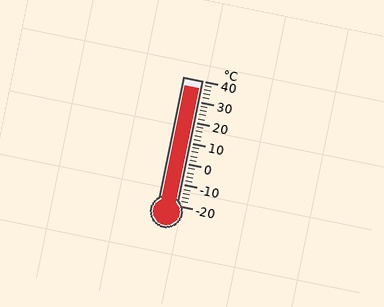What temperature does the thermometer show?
The thermometer shows approximately 36°C.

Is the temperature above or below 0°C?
The temperature is above 0°C.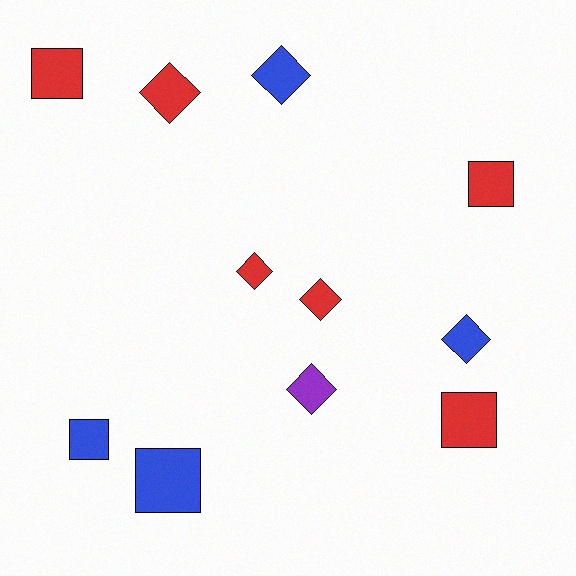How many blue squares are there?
There are 2 blue squares.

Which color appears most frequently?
Red, with 6 objects.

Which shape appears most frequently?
Diamond, with 6 objects.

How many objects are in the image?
There are 11 objects.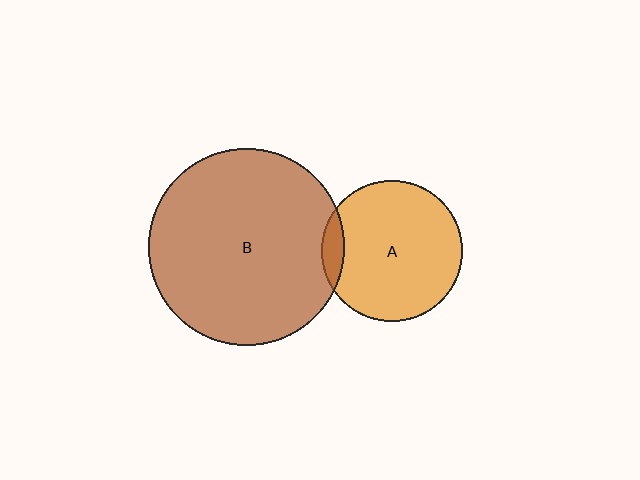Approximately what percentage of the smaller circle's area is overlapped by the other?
Approximately 10%.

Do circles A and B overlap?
Yes.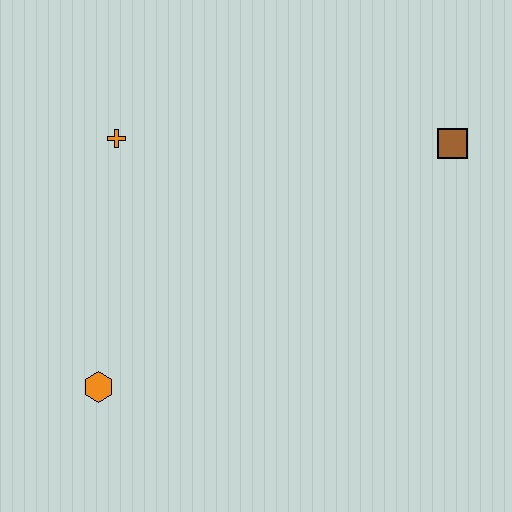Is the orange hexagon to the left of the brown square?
Yes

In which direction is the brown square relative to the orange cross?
The brown square is to the right of the orange cross.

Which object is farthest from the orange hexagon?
The brown square is farthest from the orange hexagon.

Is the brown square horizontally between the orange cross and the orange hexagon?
No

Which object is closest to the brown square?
The orange cross is closest to the brown square.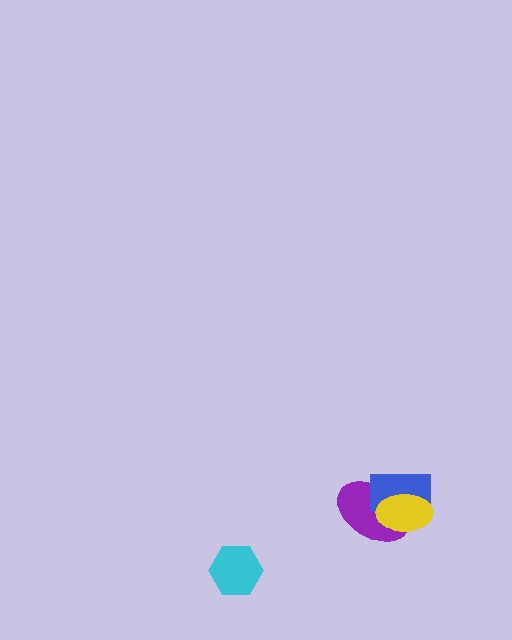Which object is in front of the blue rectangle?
The yellow ellipse is in front of the blue rectangle.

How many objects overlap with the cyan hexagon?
0 objects overlap with the cyan hexagon.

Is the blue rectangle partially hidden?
Yes, it is partially covered by another shape.